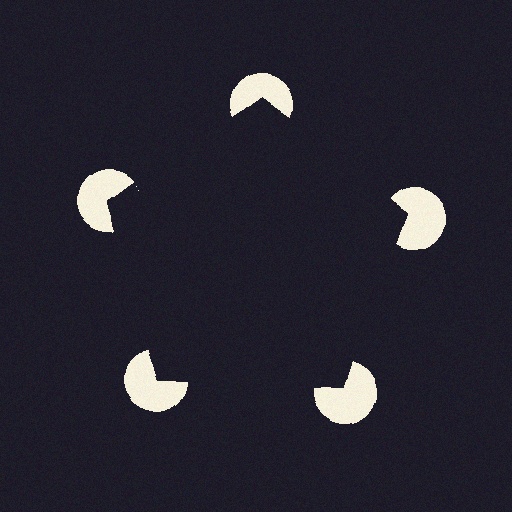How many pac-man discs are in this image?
There are 5 — one at each vertex of the illusory pentagon.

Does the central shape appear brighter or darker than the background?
It typically appears slightly darker than the background, even though no actual brightness change is drawn.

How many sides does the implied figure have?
5 sides.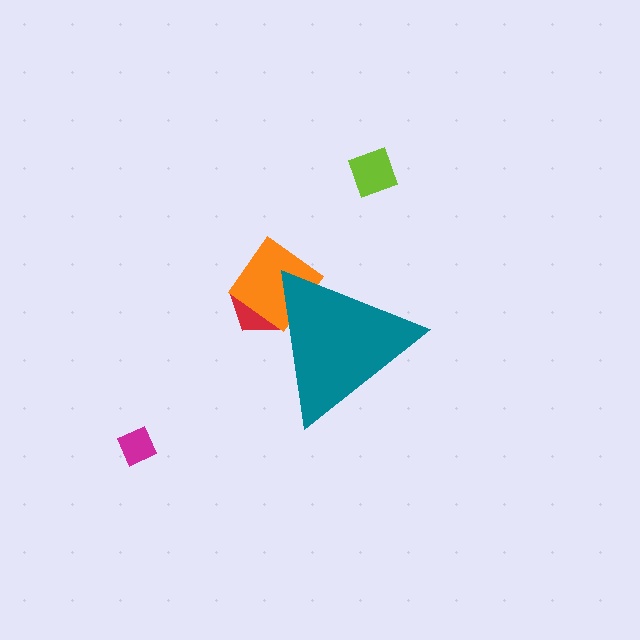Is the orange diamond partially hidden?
Yes, the orange diamond is partially hidden behind the teal triangle.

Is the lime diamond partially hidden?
No, the lime diamond is fully visible.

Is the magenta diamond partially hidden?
No, the magenta diamond is fully visible.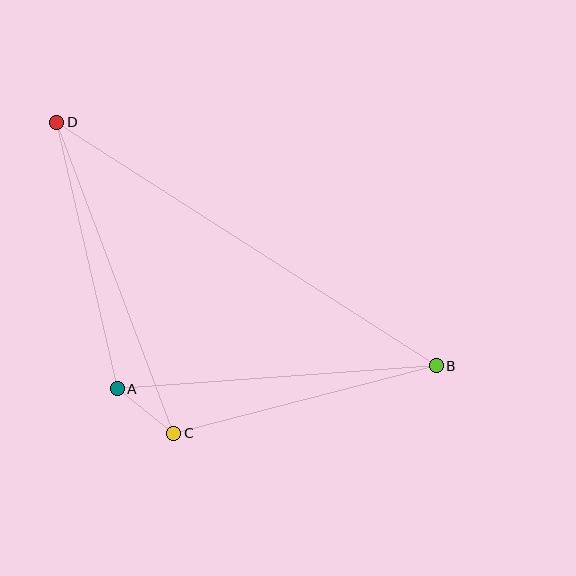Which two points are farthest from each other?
Points B and D are farthest from each other.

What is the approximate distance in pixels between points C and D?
The distance between C and D is approximately 332 pixels.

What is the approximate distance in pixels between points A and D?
The distance between A and D is approximately 273 pixels.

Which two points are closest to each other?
Points A and C are closest to each other.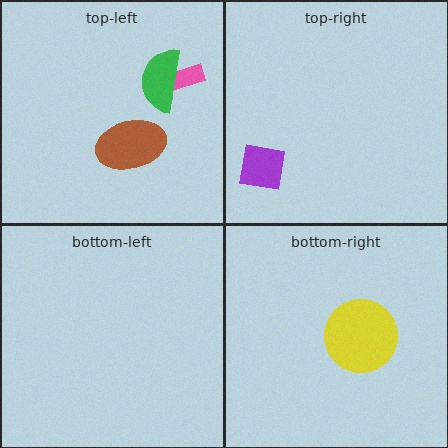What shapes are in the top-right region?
The purple square.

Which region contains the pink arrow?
The top-left region.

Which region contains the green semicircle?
The top-left region.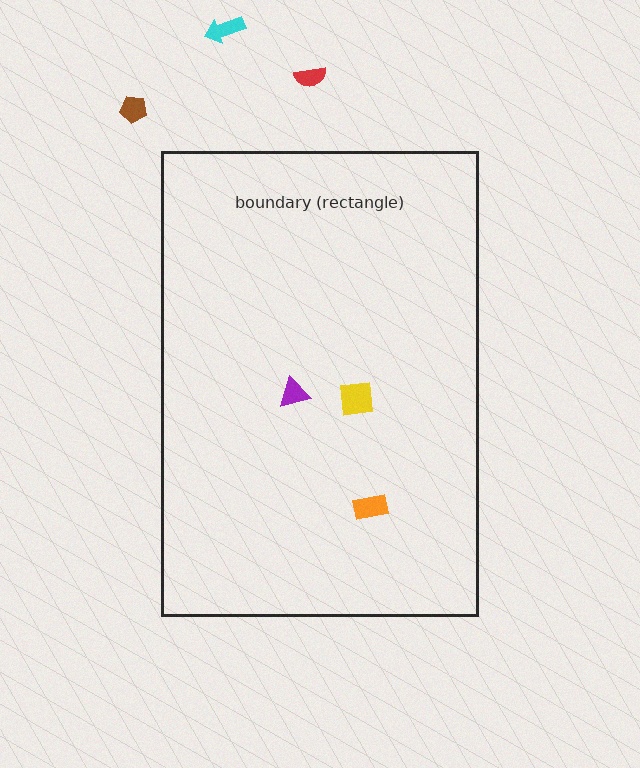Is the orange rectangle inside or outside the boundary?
Inside.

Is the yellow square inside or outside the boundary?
Inside.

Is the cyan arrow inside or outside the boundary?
Outside.